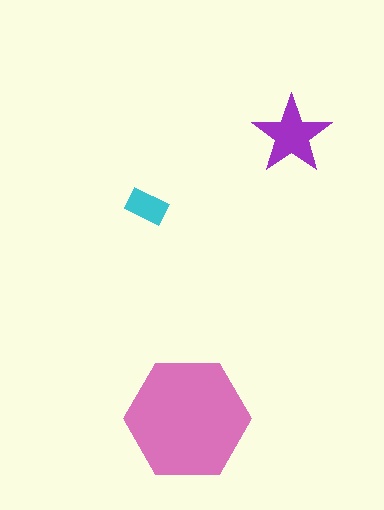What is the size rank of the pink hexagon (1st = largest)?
1st.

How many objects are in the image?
There are 3 objects in the image.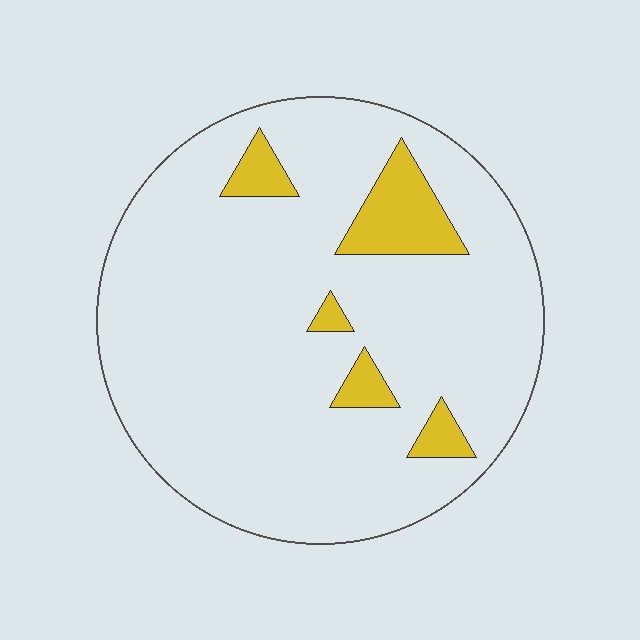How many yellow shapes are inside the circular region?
5.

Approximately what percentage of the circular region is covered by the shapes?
Approximately 10%.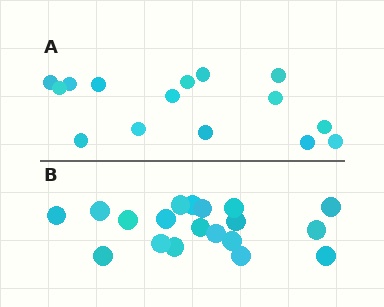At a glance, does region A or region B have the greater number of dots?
Region B (the bottom region) has more dots.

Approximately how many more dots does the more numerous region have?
Region B has about 4 more dots than region A.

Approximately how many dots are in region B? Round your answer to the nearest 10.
About 20 dots. (The exact count is 19, which rounds to 20.)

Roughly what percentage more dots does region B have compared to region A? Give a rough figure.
About 25% more.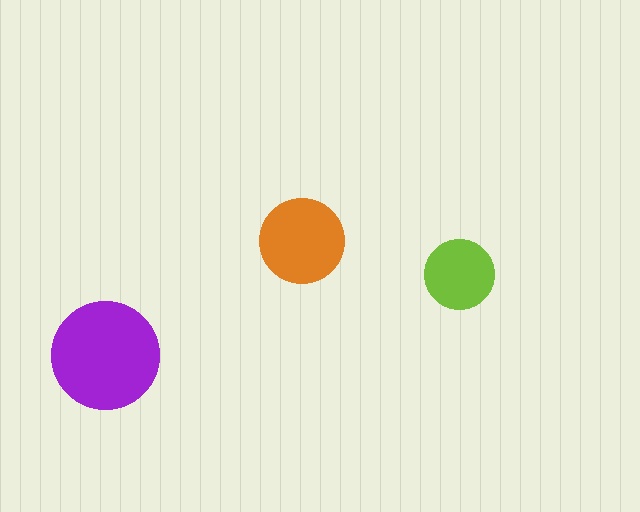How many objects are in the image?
There are 3 objects in the image.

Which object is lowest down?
The purple circle is bottommost.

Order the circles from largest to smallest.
the purple one, the orange one, the lime one.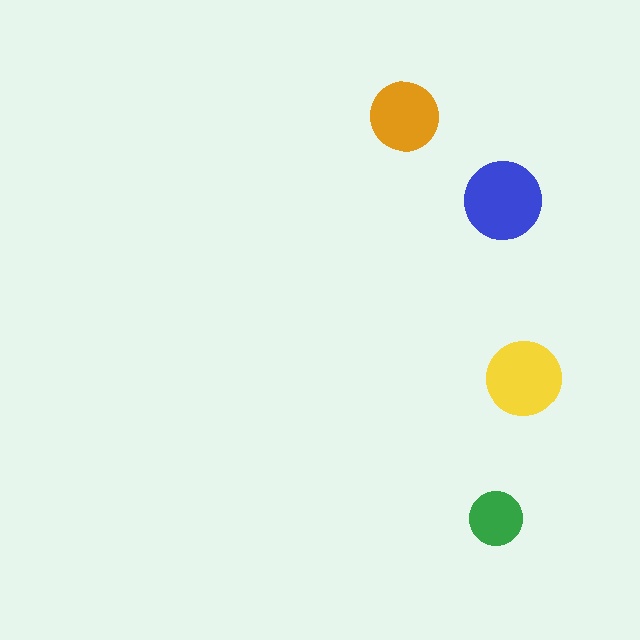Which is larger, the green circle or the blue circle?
The blue one.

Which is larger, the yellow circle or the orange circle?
The yellow one.